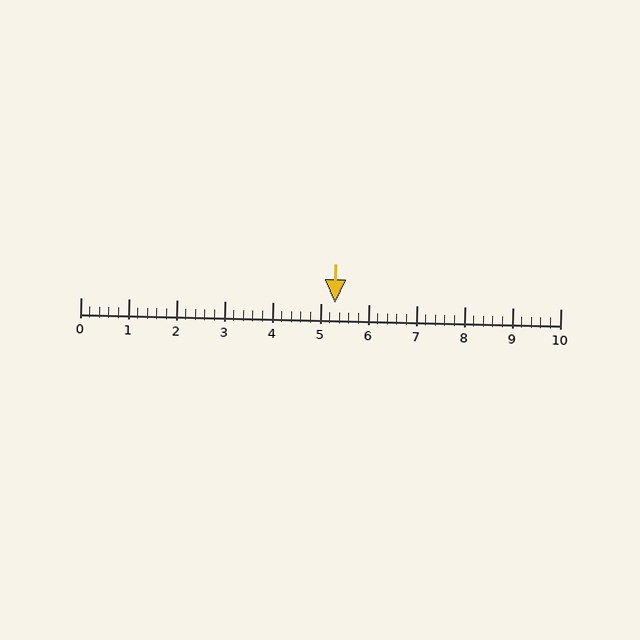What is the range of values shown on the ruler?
The ruler shows values from 0 to 10.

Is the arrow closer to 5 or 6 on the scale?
The arrow is closer to 5.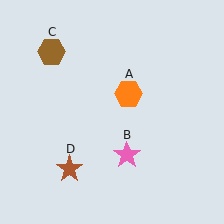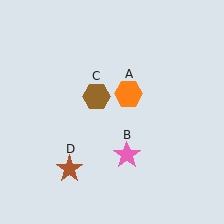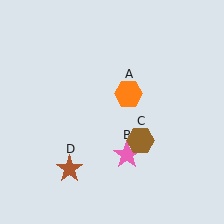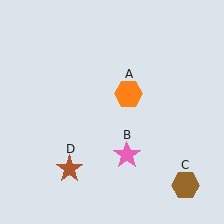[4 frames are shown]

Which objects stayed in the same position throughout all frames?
Orange hexagon (object A) and pink star (object B) and brown star (object D) remained stationary.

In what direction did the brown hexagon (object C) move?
The brown hexagon (object C) moved down and to the right.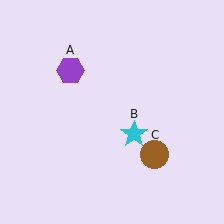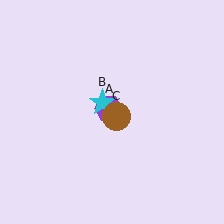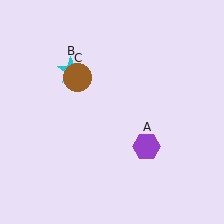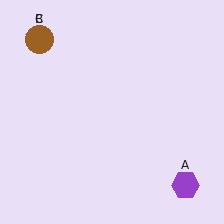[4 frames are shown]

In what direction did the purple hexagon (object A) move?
The purple hexagon (object A) moved down and to the right.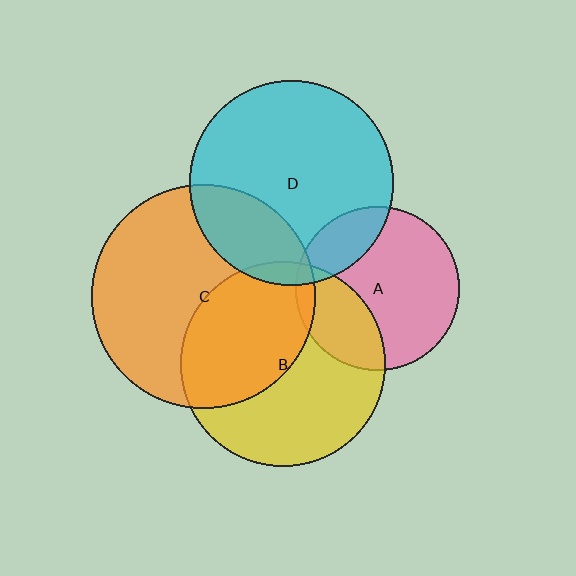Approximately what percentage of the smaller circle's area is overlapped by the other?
Approximately 45%.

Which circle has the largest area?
Circle C (orange).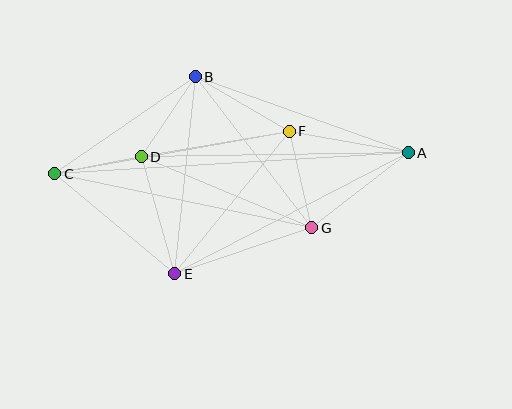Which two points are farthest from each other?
Points A and C are farthest from each other.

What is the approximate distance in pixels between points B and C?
The distance between B and C is approximately 171 pixels.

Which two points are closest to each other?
Points C and D are closest to each other.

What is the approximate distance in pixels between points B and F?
The distance between B and F is approximately 108 pixels.